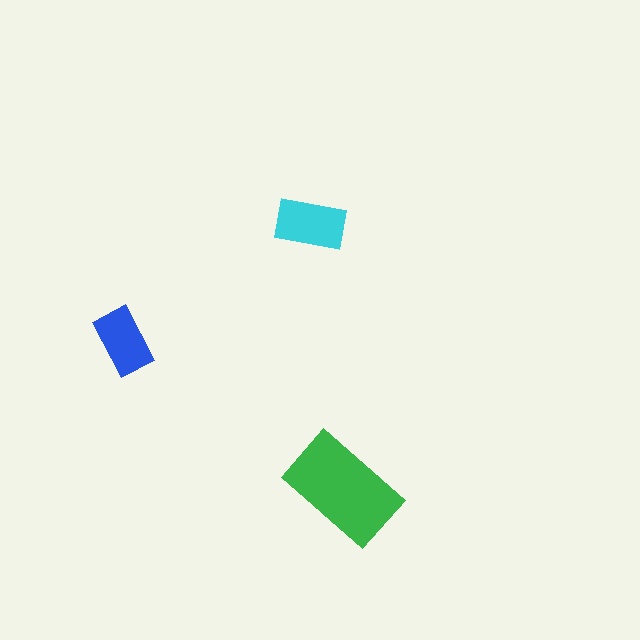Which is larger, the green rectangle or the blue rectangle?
The green one.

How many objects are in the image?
There are 3 objects in the image.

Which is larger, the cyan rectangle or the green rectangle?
The green one.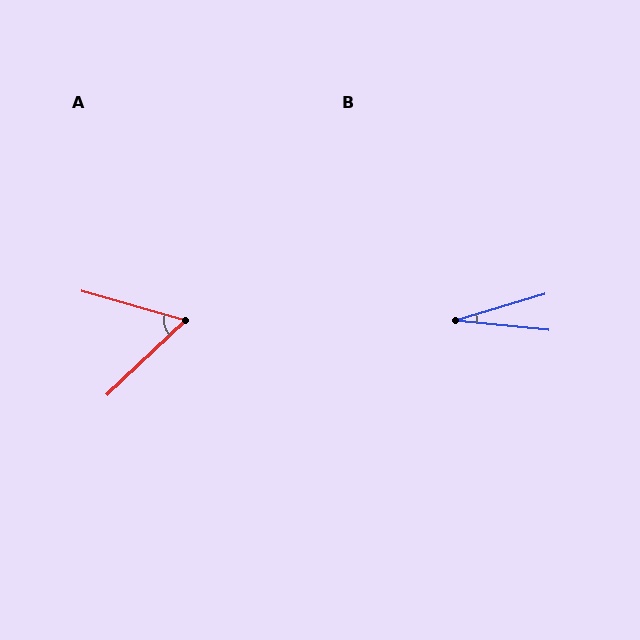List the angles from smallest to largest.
B (23°), A (60°).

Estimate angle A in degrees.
Approximately 60 degrees.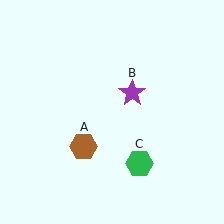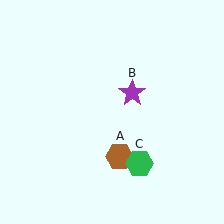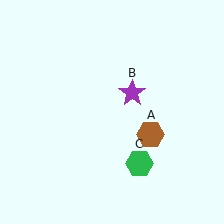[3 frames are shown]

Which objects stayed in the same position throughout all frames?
Purple star (object B) and green hexagon (object C) remained stationary.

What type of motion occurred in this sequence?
The brown hexagon (object A) rotated counterclockwise around the center of the scene.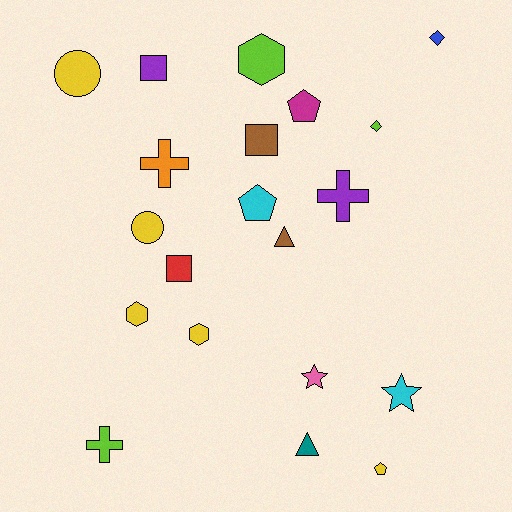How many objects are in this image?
There are 20 objects.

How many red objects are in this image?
There is 1 red object.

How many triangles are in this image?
There are 2 triangles.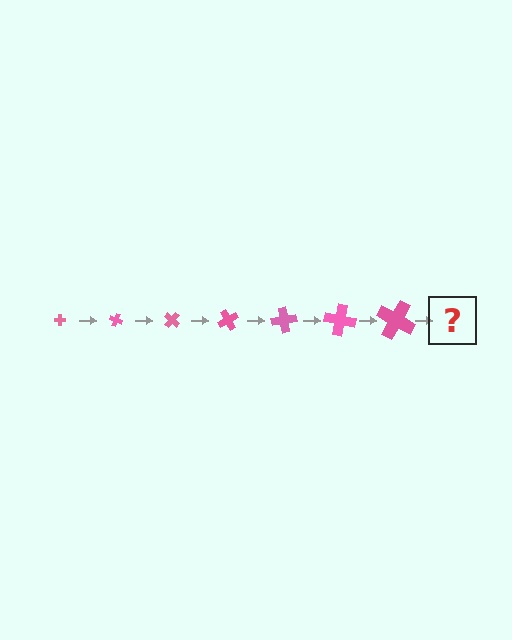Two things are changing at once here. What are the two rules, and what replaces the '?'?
The two rules are that the cross grows larger each step and it rotates 20 degrees each step. The '?' should be a cross, larger than the previous one and rotated 140 degrees from the start.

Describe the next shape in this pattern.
It should be a cross, larger than the previous one and rotated 140 degrees from the start.